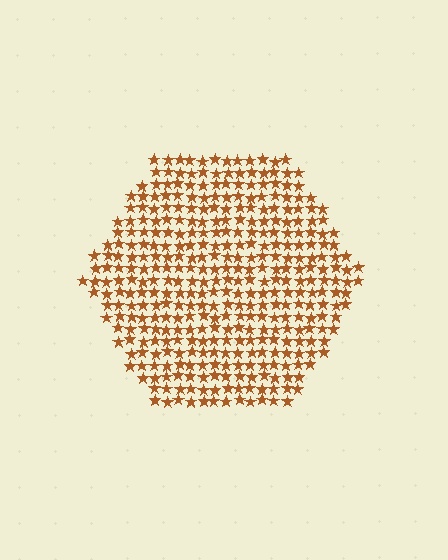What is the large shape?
The large shape is a hexagon.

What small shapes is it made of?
It is made of small stars.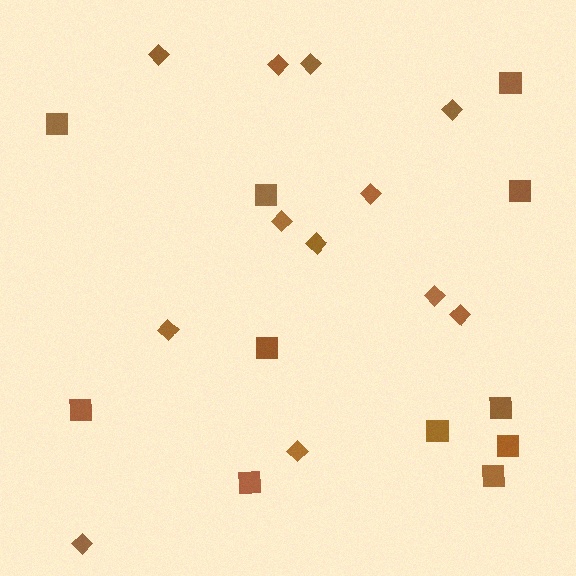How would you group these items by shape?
There are 2 groups: one group of diamonds (12) and one group of squares (11).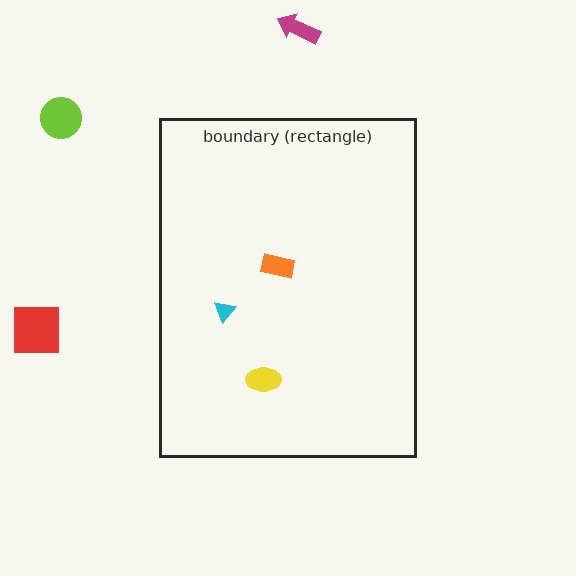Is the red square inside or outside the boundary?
Outside.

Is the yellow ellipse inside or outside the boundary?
Inside.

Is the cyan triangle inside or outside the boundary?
Inside.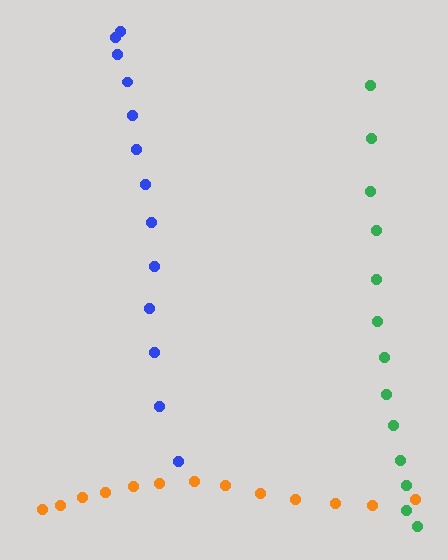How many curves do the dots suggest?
There are 3 distinct paths.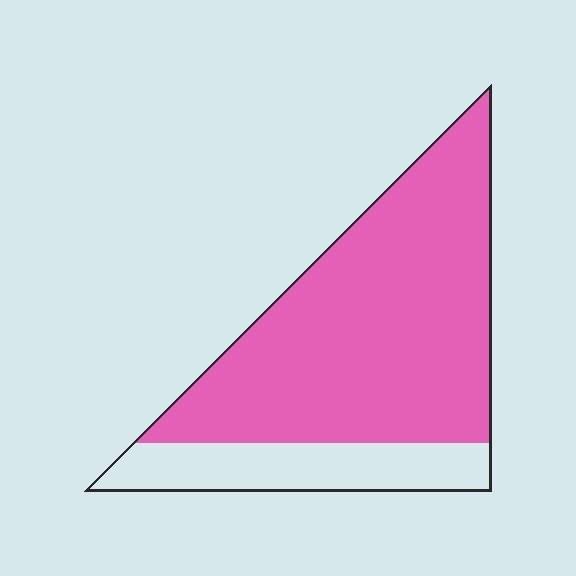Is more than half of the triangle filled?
Yes.